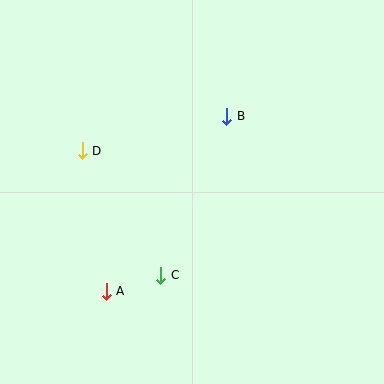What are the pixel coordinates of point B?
Point B is at (227, 116).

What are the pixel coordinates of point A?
Point A is at (106, 291).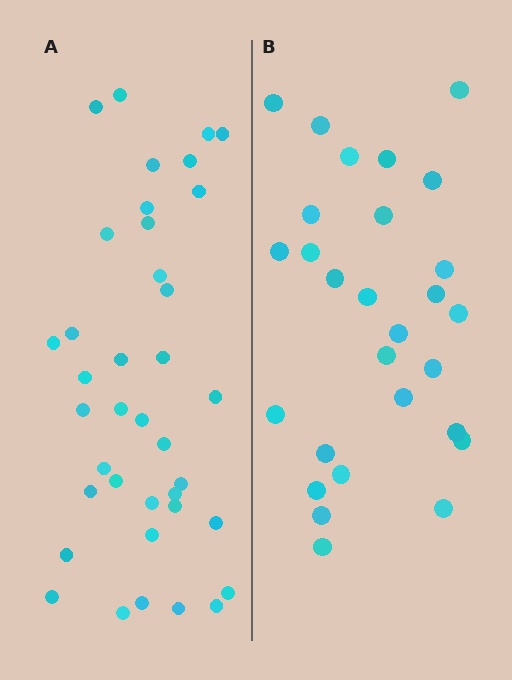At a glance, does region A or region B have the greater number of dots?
Region A (the left region) has more dots.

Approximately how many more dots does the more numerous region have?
Region A has roughly 10 or so more dots than region B.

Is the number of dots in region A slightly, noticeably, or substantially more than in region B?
Region A has noticeably more, but not dramatically so. The ratio is roughly 1.4 to 1.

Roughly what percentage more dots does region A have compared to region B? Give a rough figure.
About 35% more.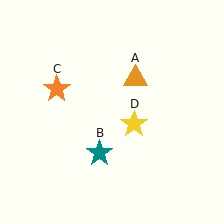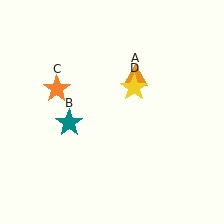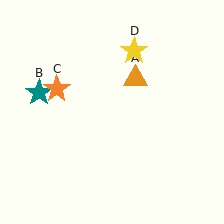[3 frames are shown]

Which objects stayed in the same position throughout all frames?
Orange triangle (object A) and orange star (object C) remained stationary.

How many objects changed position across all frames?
2 objects changed position: teal star (object B), yellow star (object D).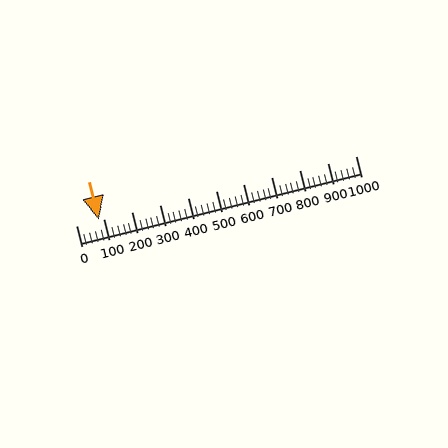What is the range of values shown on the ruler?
The ruler shows values from 0 to 1000.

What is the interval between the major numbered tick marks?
The major tick marks are spaced 100 units apart.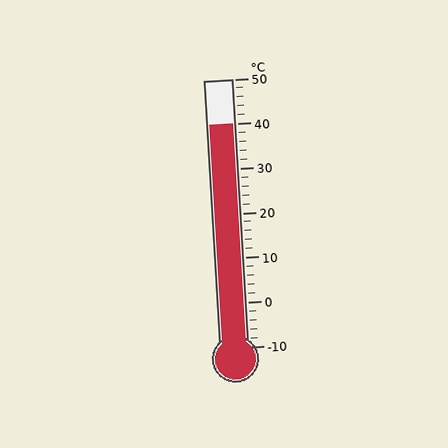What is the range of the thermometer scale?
The thermometer scale ranges from -10°C to 50°C.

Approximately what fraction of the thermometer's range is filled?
The thermometer is filled to approximately 85% of its range.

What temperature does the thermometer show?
The thermometer shows approximately 40°C.